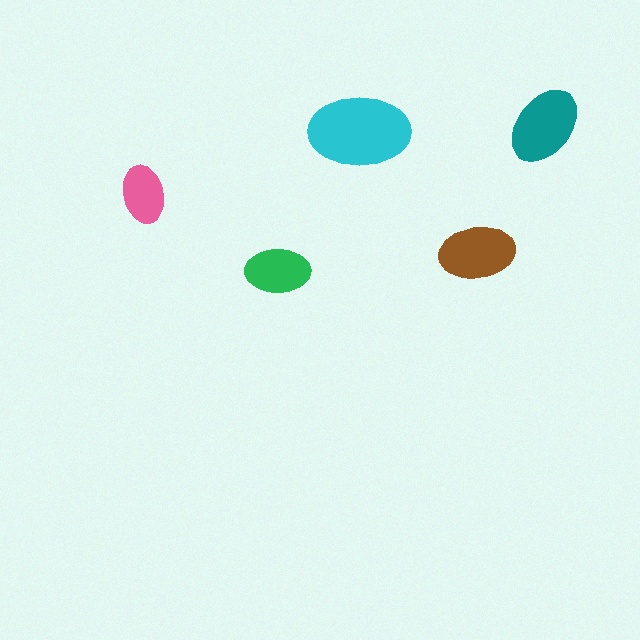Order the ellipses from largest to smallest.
the cyan one, the teal one, the brown one, the green one, the pink one.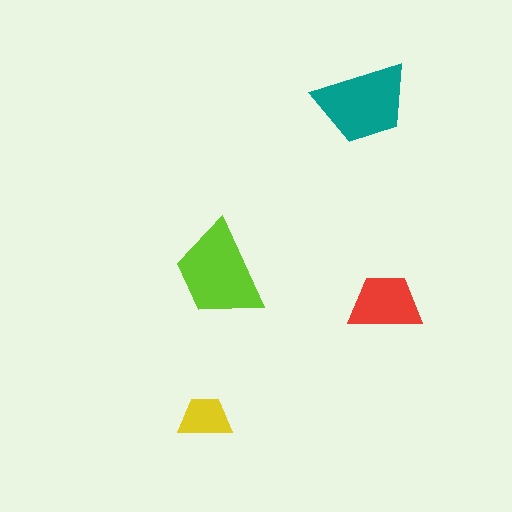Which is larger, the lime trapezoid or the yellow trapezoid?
The lime one.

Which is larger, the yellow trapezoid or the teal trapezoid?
The teal one.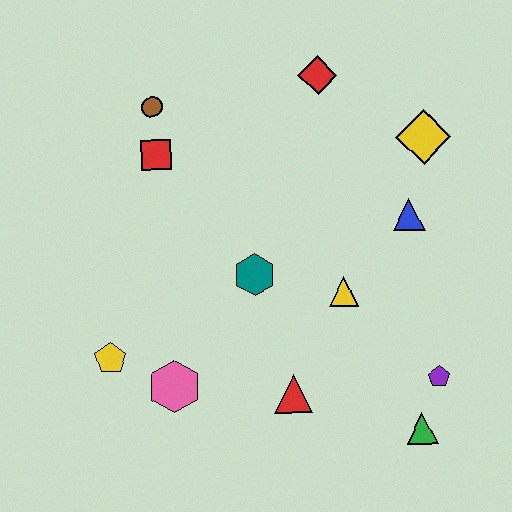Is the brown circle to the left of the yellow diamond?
Yes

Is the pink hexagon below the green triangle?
No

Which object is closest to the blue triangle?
The yellow diamond is closest to the blue triangle.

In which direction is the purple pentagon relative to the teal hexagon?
The purple pentagon is to the right of the teal hexagon.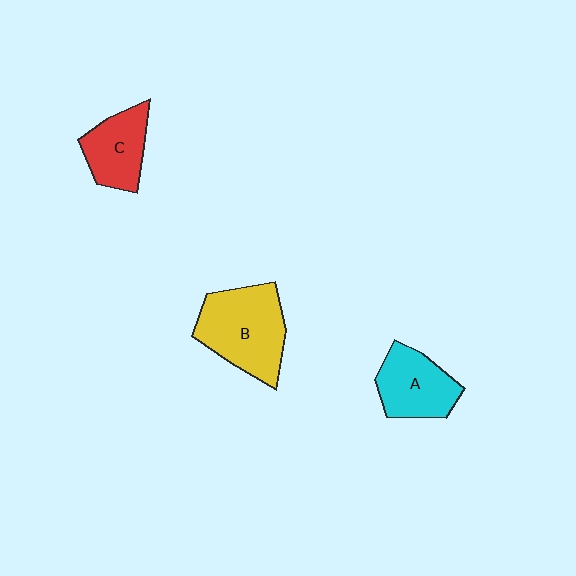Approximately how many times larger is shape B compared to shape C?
Approximately 1.6 times.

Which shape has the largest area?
Shape B (yellow).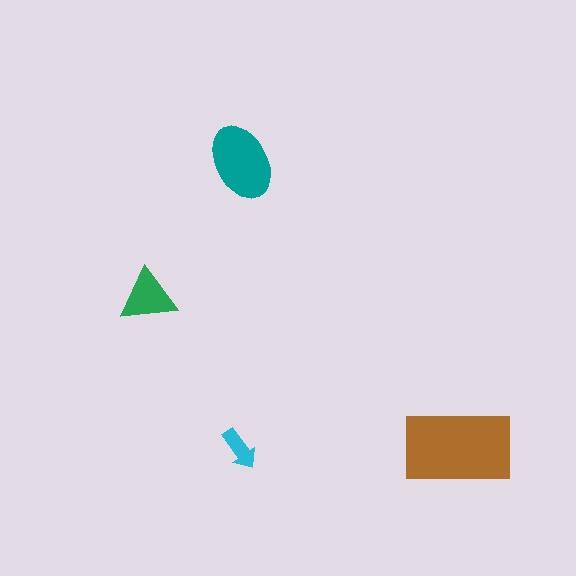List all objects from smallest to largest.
The cyan arrow, the green triangle, the teal ellipse, the brown rectangle.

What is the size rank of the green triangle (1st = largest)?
3rd.